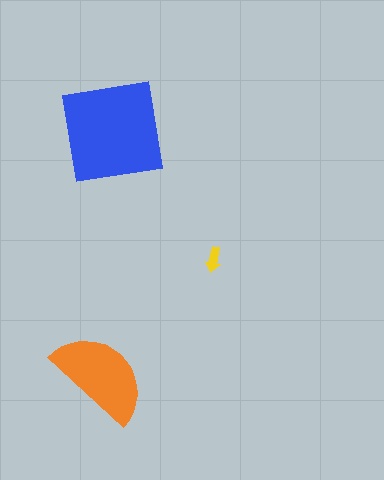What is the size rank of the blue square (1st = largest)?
1st.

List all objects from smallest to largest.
The yellow arrow, the orange semicircle, the blue square.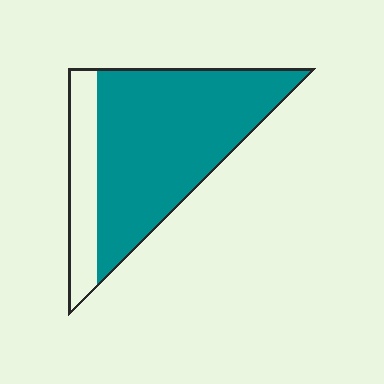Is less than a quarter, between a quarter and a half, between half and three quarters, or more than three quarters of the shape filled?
More than three quarters.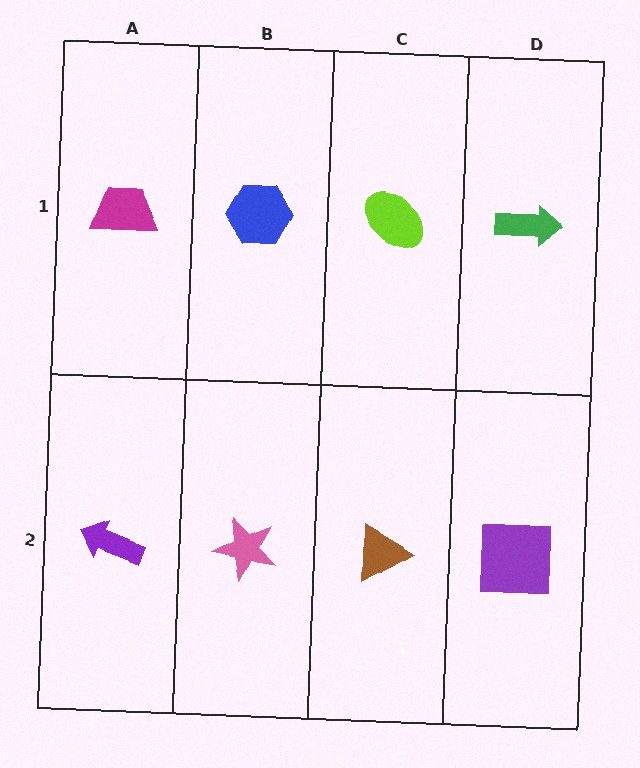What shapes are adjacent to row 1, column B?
A pink star (row 2, column B), a magenta trapezoid (row 1, column A), a lime ellipse (row 1, column C).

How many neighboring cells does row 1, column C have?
3.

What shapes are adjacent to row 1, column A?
A purple arrow (row 2, column A), a blue hexagon (row 1, column B).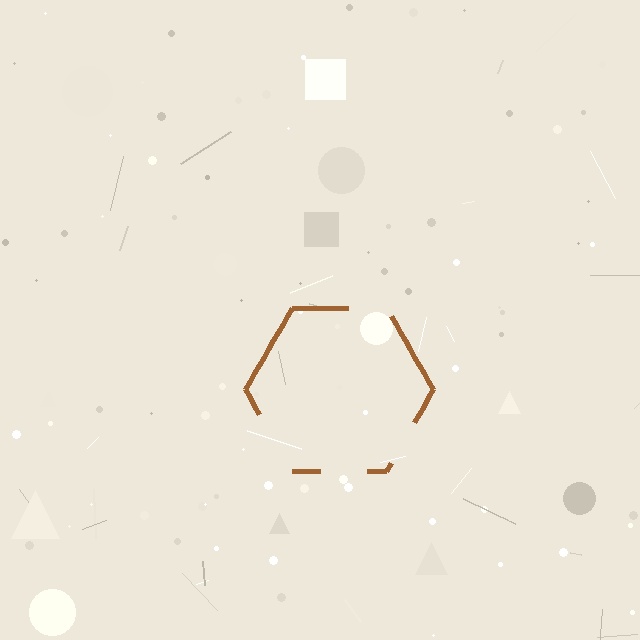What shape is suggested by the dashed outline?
The dashed outline suggests a hexagon.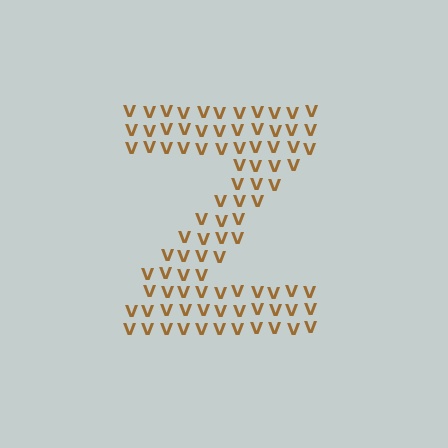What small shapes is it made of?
It is made of small letter V's.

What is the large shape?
The large shape is the letter Z.